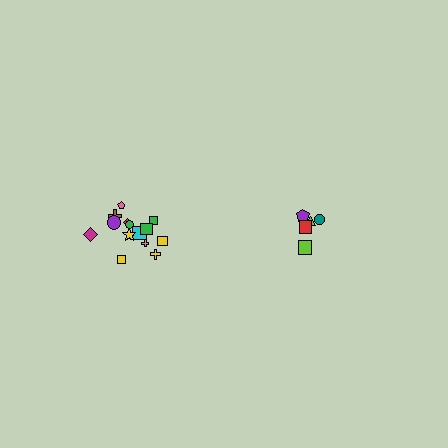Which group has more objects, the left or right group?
The left group.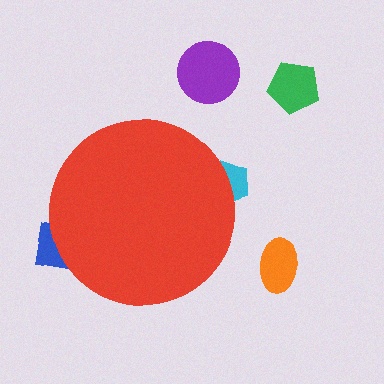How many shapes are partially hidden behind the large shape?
2 shapes are partially hidden.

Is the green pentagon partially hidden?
No, the green pentagon is fully visible.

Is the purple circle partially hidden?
No, the purple circle is fully visible.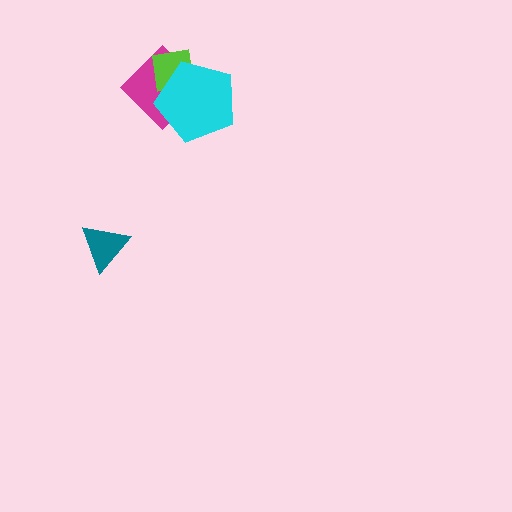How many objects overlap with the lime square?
2 objects overlap with the lime square.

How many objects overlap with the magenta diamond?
2 objects overlap with the magenta diamond.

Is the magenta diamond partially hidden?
Yes, it is partially covered by another shape.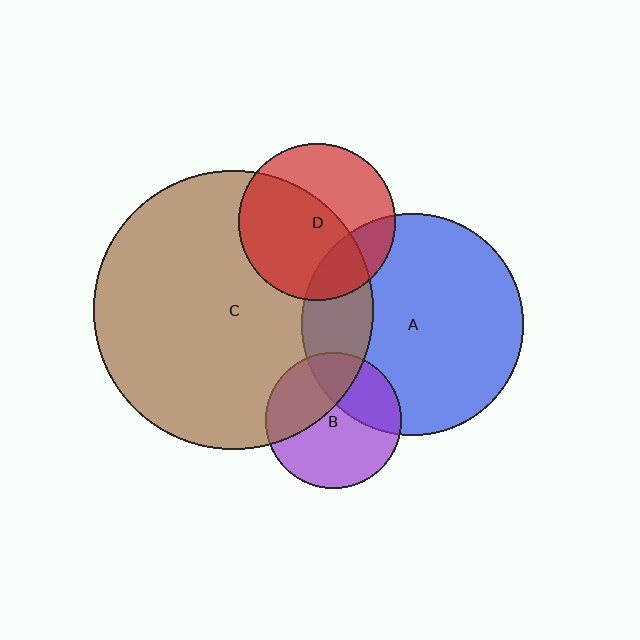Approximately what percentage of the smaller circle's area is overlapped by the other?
Approximately 30%.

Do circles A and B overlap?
Yes.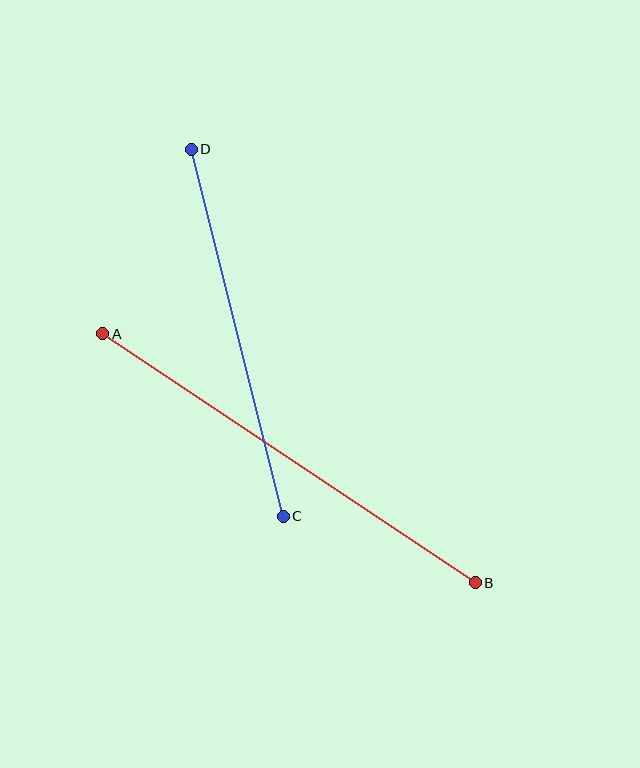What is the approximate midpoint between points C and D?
The midpoint is at approximately (237, 333) pixels.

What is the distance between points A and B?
The distance is approximately 448 pixels.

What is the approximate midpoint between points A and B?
The midpoint is at approximately (289, 458) pixels.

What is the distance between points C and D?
The distance is approximately 378 pixels.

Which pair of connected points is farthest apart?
Points A and B are farthest apart.